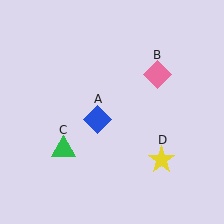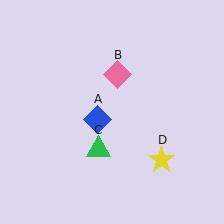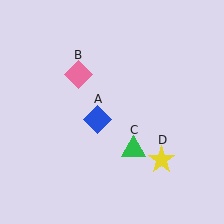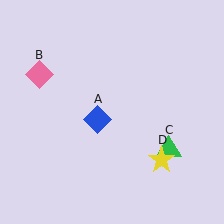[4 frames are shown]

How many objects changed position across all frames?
2 objects changed position: pink diamond (object B), green triangle (object C).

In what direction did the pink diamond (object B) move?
The pink diamond (object B) moved left.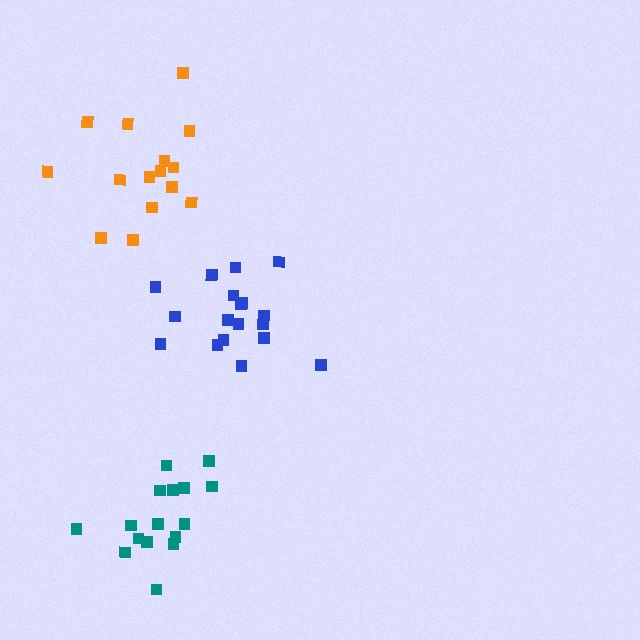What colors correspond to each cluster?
The clusters are colored: blue, orange, teal.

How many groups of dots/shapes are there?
There are 3 groups.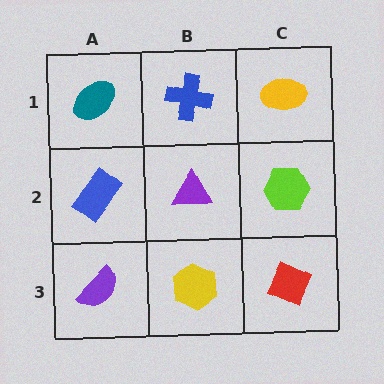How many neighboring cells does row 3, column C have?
2.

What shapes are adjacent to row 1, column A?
A blue rectangle (row 2, column A), a blue cross (row 1, column B).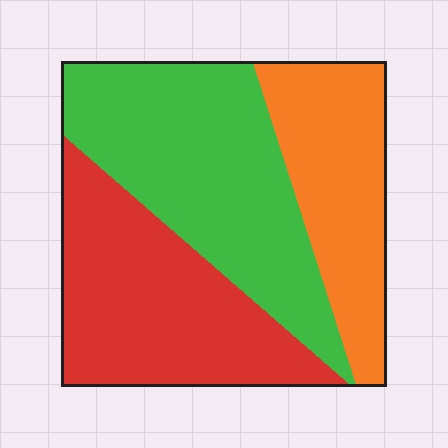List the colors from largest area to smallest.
From largest to smallest: green, red, orange.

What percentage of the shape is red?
Red covers about 35% of the shape.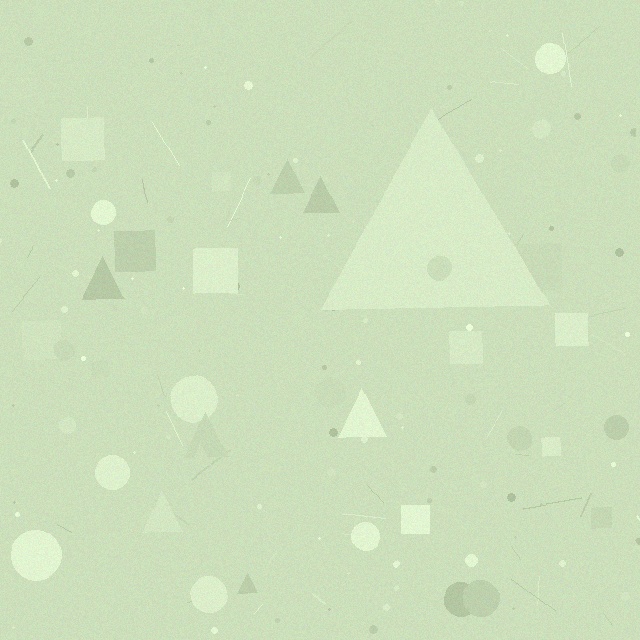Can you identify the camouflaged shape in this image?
The camouflaged shape is a triangle.